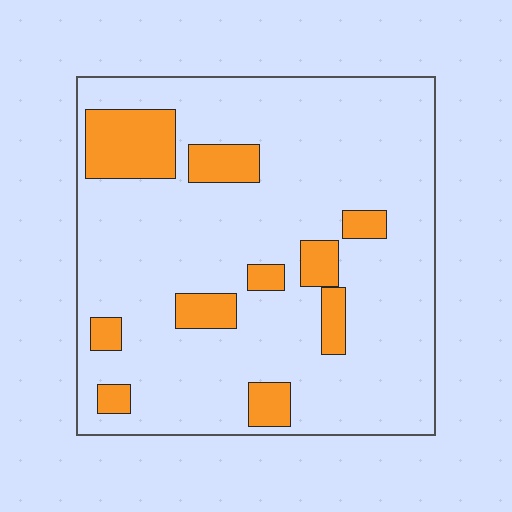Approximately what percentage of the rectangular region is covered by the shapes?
Approximately 15%.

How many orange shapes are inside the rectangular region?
10.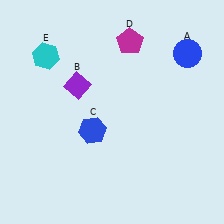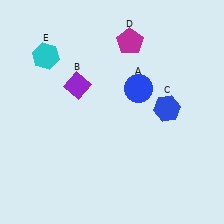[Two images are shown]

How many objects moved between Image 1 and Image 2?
2 objects moved between the two images.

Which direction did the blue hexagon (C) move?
The blue hexagon (C) moved right.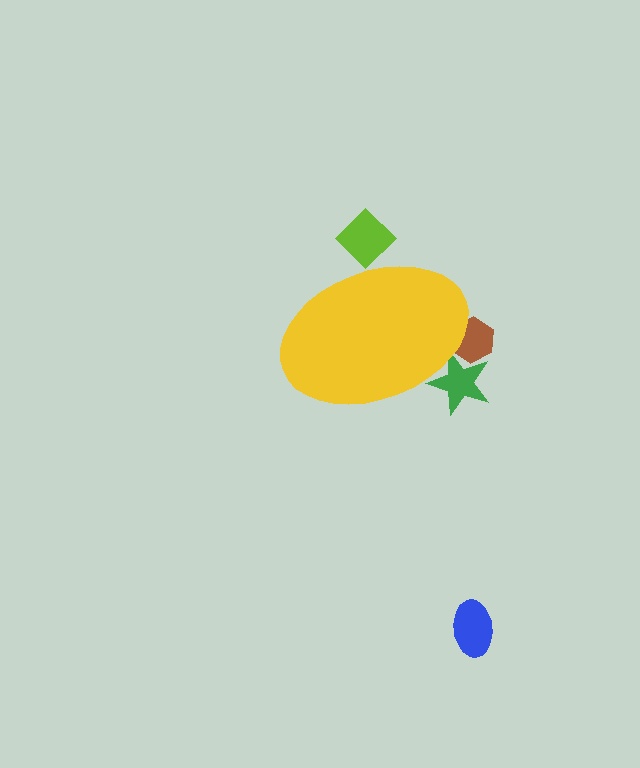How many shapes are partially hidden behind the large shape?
3 shapes are partially hidden.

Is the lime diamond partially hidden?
Yes, the lime diamond is partially hidden behind the yellow ellipse.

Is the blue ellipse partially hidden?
No, the blue ellipse is fully visible.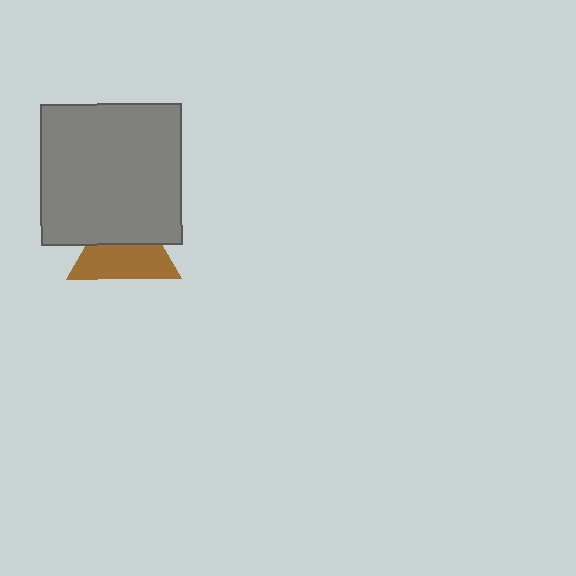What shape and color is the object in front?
The object in front is a gray square.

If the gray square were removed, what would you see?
You would see the complete brown triangle.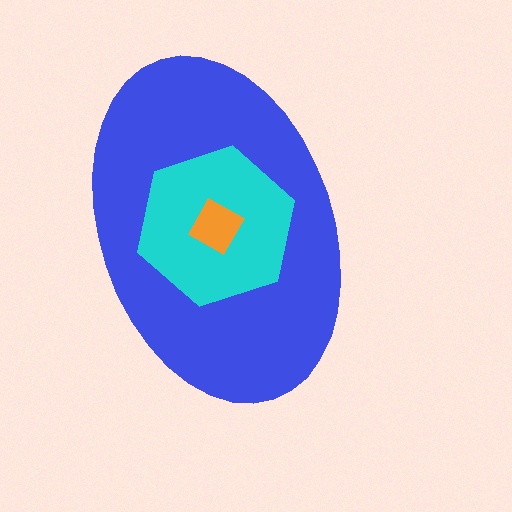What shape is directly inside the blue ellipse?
The cyan hexagon.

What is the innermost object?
The orange square.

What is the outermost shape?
The blue ellipse.